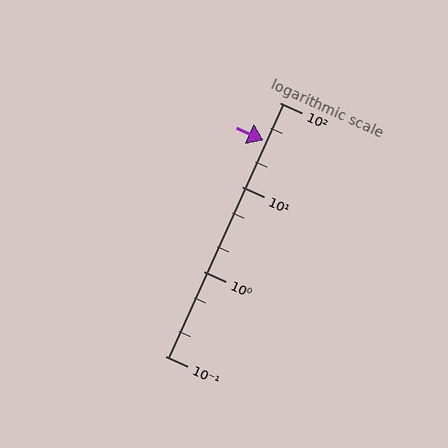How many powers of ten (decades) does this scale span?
The scale spans 3 decades, from 0.1 to 100.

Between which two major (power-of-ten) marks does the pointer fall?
The pointer is between 10 and 100.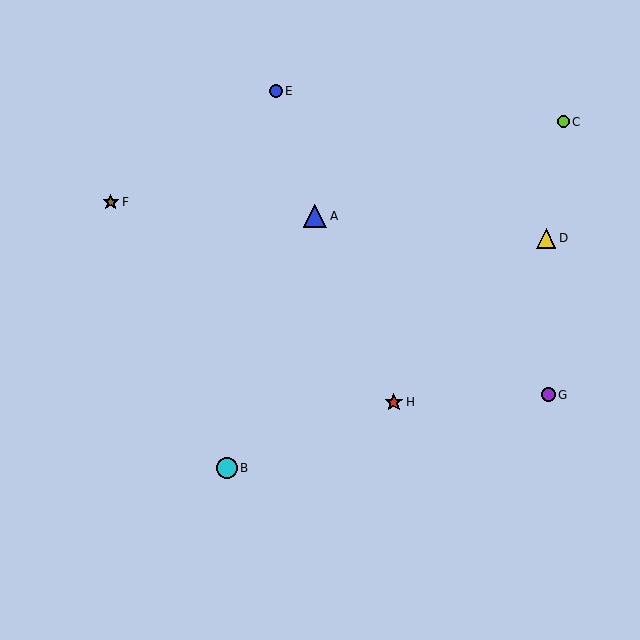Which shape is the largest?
The blue triangle (labeled A) is the largest.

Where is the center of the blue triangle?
The center of the blue triangle is at (315, 216).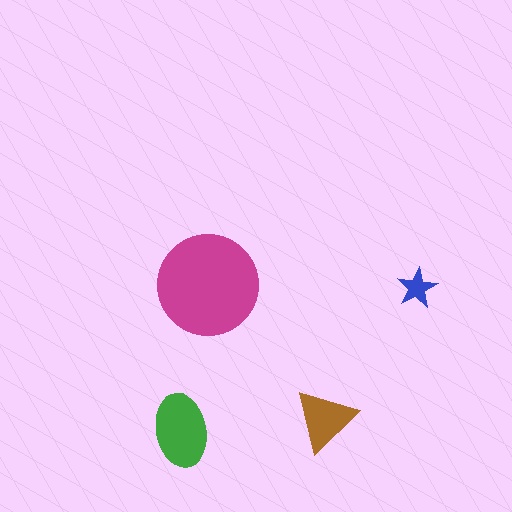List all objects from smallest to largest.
The blue star, the brown triangle, the green ellipse, the magenta circle.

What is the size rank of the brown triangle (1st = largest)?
3rd.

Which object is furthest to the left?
The green ellipse is leftmost.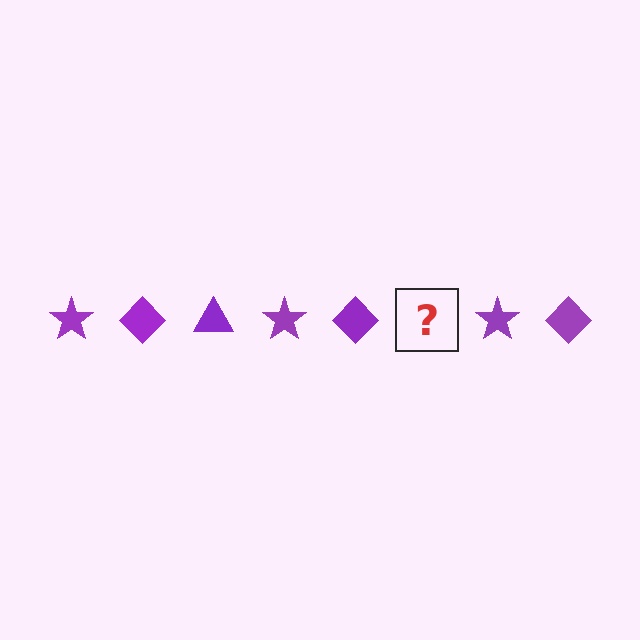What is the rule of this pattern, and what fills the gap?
The rule is that the pattern cycles through star, diamond, triangle shapes in purple. The gap should be filled with a purple triangle.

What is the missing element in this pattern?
The missing element is a purple triangle.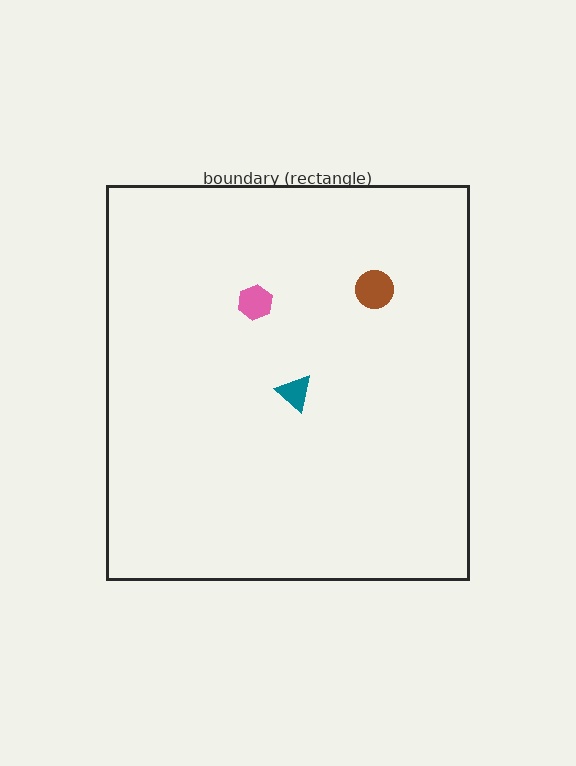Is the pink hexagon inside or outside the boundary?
Inside.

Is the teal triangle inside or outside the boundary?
Inside.